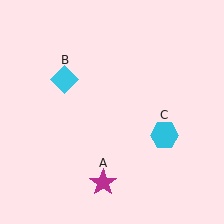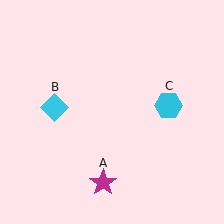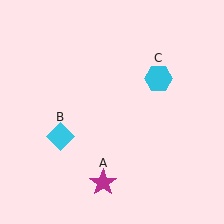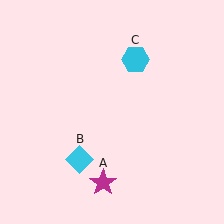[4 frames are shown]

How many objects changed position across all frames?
2 objects changed position: cyan diamond (object B), cyan hexagon (object C).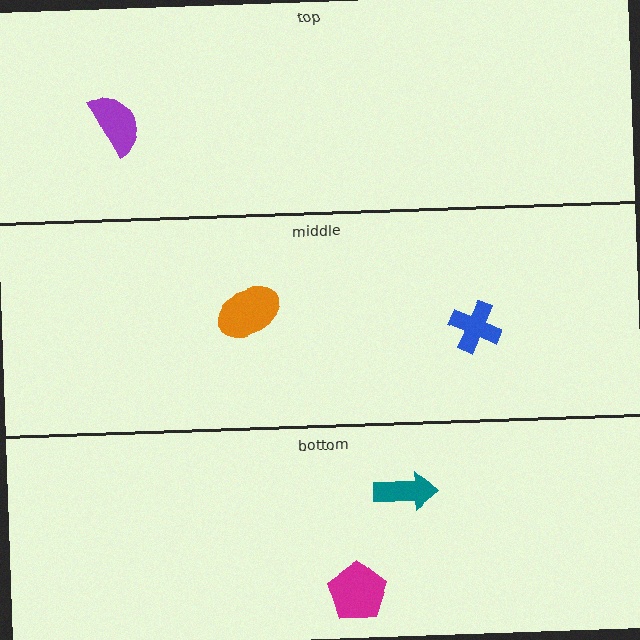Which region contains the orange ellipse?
The middle region.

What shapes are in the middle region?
The blue cross, the orange ellipse.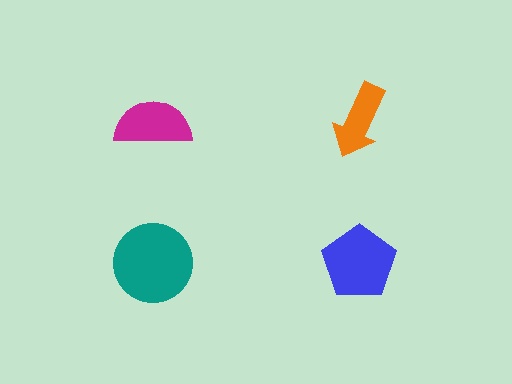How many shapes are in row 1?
2 shapes.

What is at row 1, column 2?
An orange arrow.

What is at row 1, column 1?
A magenta semicircle.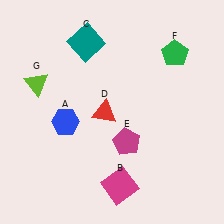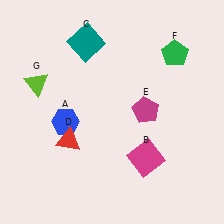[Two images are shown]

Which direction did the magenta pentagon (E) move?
The magenta pentagon (E) moved up.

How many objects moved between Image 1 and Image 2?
3 objects moved between the two images.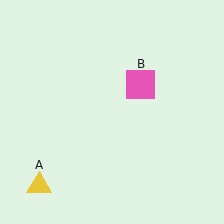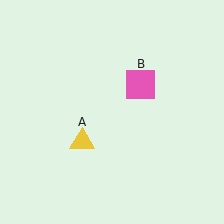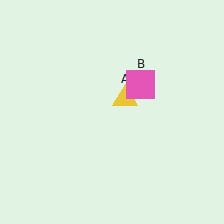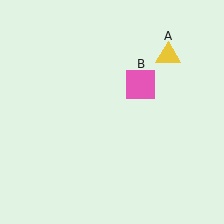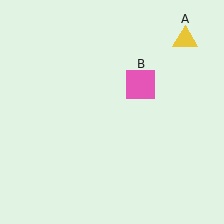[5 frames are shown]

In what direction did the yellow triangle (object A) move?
The yellow triangle (object A) moved up and to the right.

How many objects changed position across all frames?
1 object changed position: yellow triangle (object A).